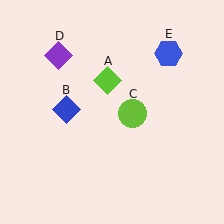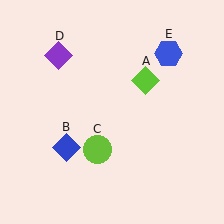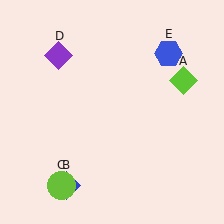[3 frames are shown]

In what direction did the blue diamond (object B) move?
The blue diamond (object B) moved down.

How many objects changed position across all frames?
3 objects changed position: lime diamond (object A), blue diamond (object B), lime circle (object C).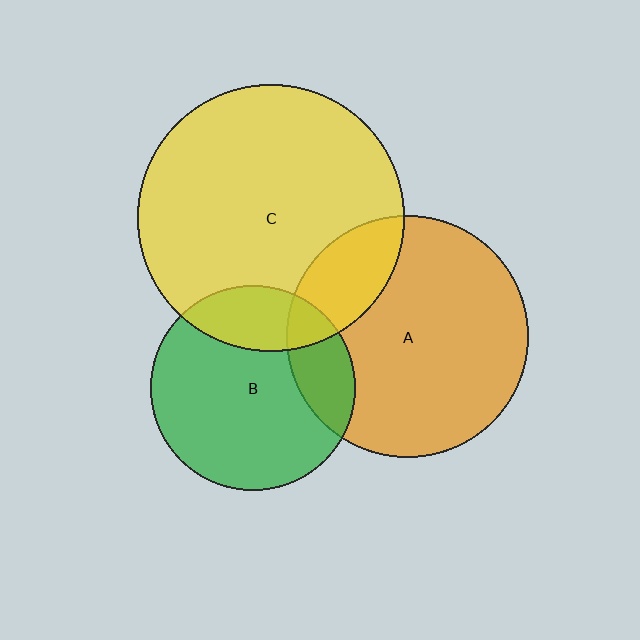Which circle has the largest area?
Circle C (yellow).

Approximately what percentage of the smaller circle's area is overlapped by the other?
Approximately 20%.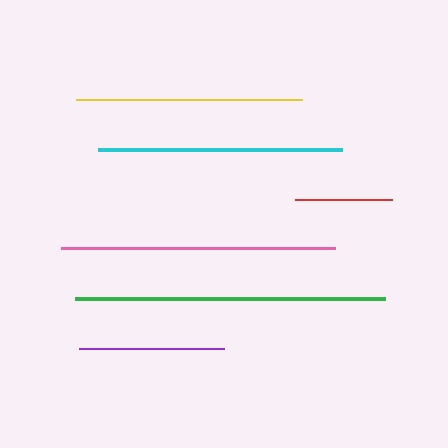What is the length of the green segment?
The green segment is approximately 309 pixels long.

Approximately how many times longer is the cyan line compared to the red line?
The cyan line is approximately 2.5 times the length of the red line.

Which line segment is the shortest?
The red line is the shortest at approximately 97 pixels.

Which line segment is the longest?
The green line is the longest at approximately 309 pixels.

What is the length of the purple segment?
The purple segment is approximately 145 pixels long.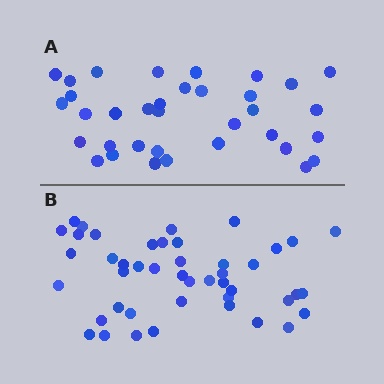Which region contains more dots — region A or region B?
Region B (the bottom region) has more dots.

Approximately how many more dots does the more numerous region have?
Region B has roughly 10 or so more dots than region A.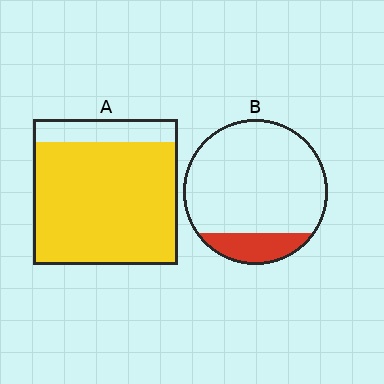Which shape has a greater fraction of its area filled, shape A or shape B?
Shape A.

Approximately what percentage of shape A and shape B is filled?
A is approximately 85% and B is approximately 15%.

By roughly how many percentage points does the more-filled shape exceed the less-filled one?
By roughly 70 percentage points (A over B).